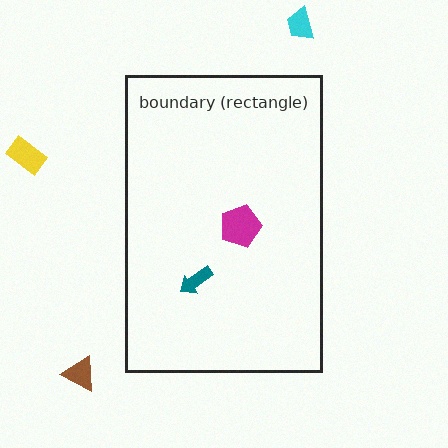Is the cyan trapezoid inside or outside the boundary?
Outside.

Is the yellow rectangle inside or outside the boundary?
Outside.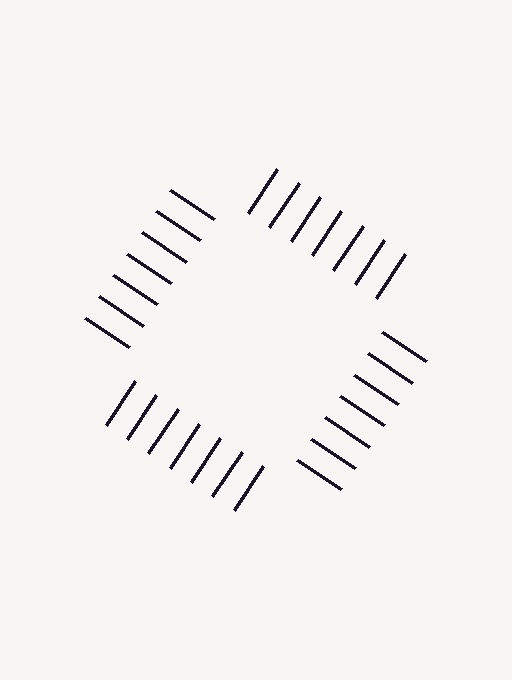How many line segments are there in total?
28 — 7 along each of the 4 edges.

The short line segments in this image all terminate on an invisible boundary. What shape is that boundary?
An illusory square — the line segments terminate on its edges but no continuous stroke is drawn.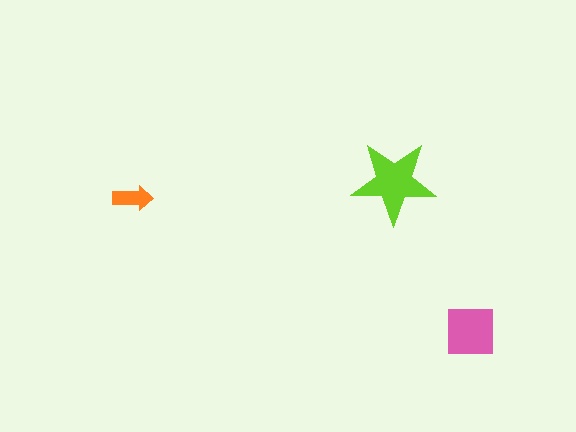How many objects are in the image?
There are 3 objects in the image.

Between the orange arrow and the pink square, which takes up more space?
The pink square.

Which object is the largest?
The lime star.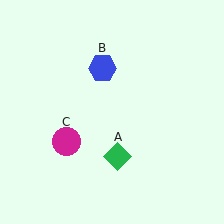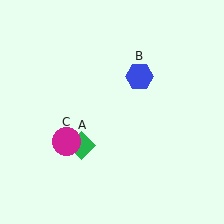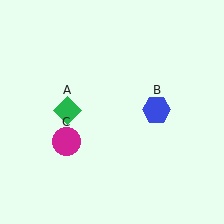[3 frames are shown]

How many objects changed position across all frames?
2 objects changed position: green diamond (object A), blue hexagon (object B).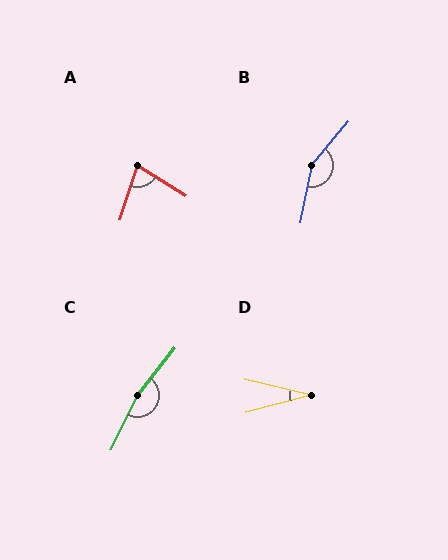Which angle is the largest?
C, at approximately 167 degrees.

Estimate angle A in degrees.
Approximately 75 degrees.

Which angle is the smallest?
D, at approximately 28 degrees.